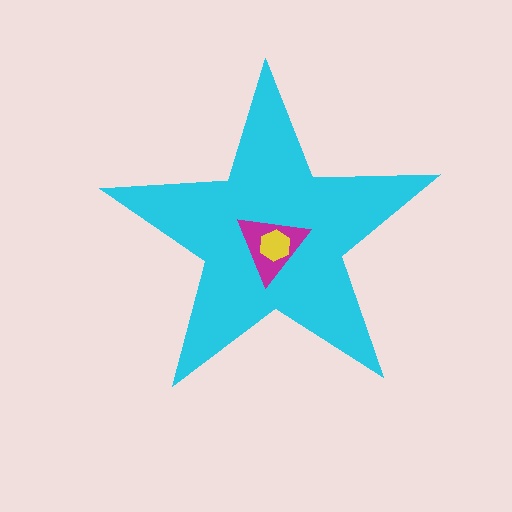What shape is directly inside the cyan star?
The magenta triangle.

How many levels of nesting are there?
3.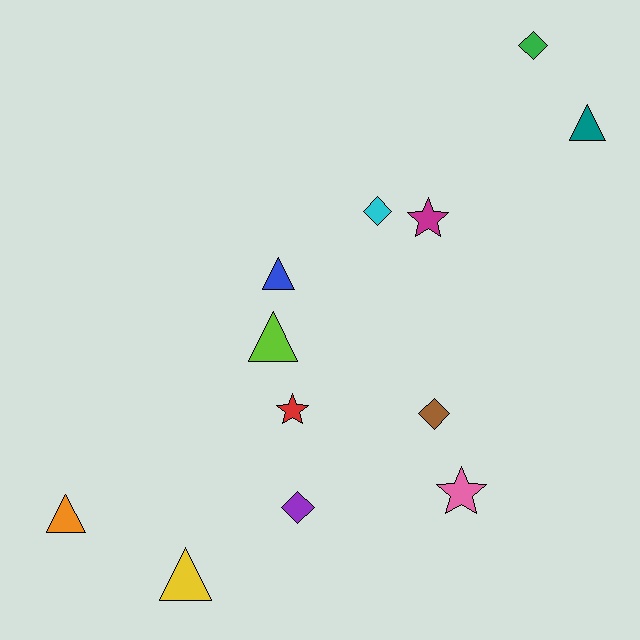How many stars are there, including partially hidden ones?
There are 3 stars.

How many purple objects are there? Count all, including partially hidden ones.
There is 1 purple object.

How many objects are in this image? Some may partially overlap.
There are 12 objects.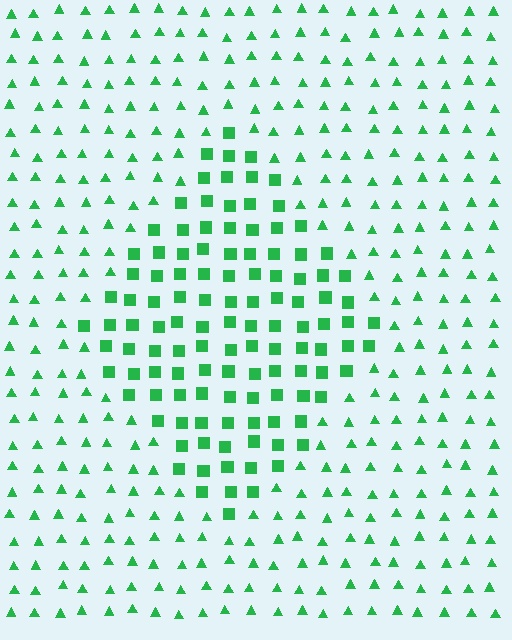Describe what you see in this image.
The image is filled with small green elements arranged in a uniform grid. A diamond-shaped region contains squares, while the surrounding area contains triangles. The boundary is defined purely by the change in element shape.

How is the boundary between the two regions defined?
The boundary is defined by a change in element shape: squares inside vs. triangles outside. All elements share the same color and spacing.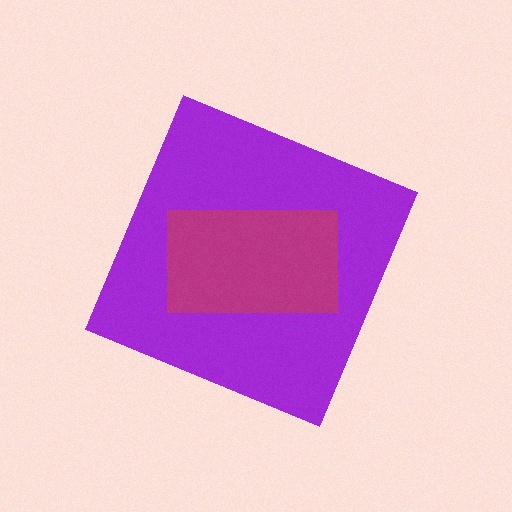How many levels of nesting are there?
2.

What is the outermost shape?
The purple diamond.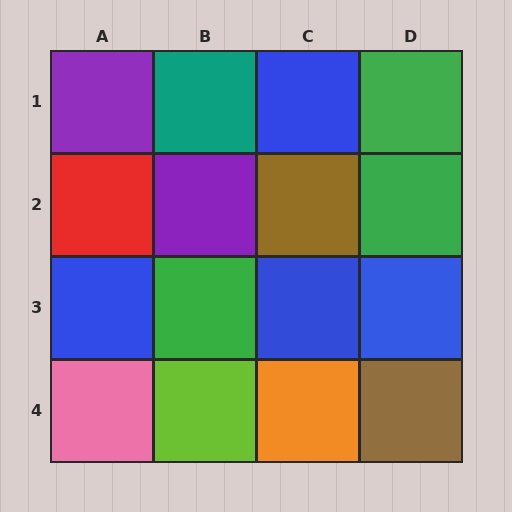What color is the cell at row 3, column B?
Green.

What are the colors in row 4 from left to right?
Pink, lime, orange, brown.